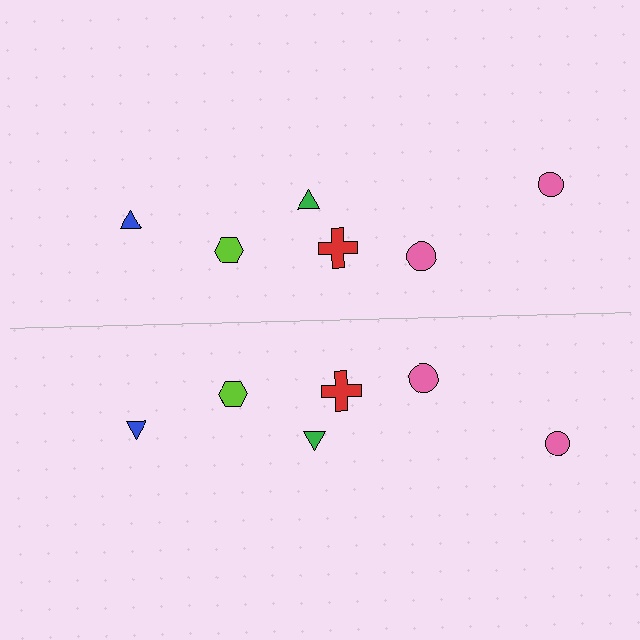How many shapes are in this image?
There are 12 shapes in this image.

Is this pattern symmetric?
Yes, this pattern has bilateral (reflection) symmetry.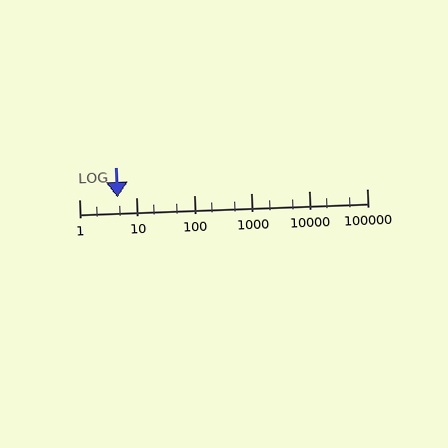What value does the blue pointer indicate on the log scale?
The pointer indicates approximately 4.7.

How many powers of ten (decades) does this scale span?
The scale spans 5 decades, from 1 to 100000.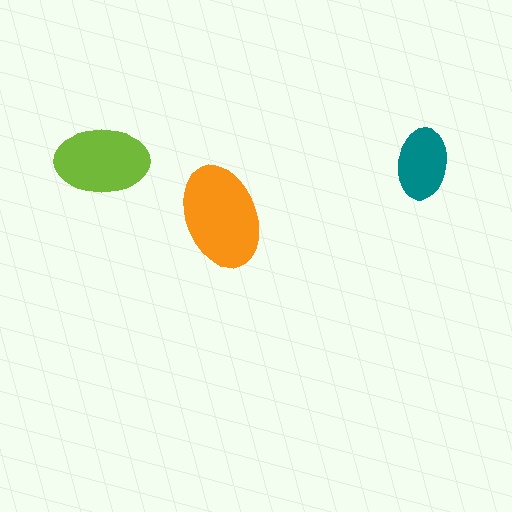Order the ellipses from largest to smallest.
the orange one, the lime one, the teal one.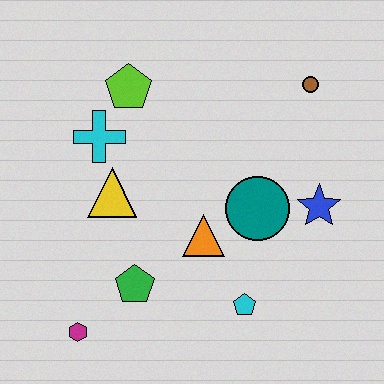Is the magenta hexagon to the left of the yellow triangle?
Yes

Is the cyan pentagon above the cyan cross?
No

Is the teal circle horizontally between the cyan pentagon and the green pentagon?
No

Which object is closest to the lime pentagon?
The cyan cross is closest to the lime pentagon.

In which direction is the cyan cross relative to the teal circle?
The cyan cross is to the left of the teal circle.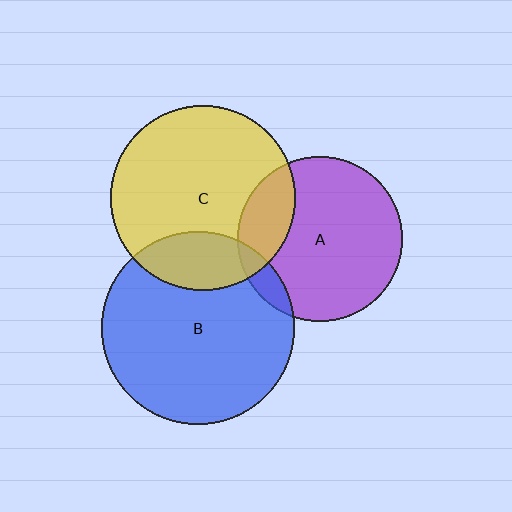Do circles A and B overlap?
Yes.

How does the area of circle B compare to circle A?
Approximately 1.4 times.